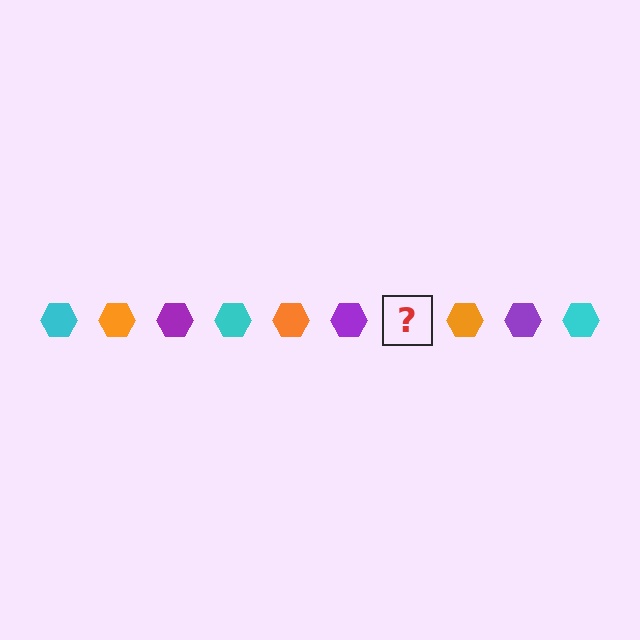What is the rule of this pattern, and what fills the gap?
The rule is that the pattern cycles through cyan, orange, purple hexagons. The gap should be filled with a cyan hexagon.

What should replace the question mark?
The question mark should be replaced with a cyan hexagon.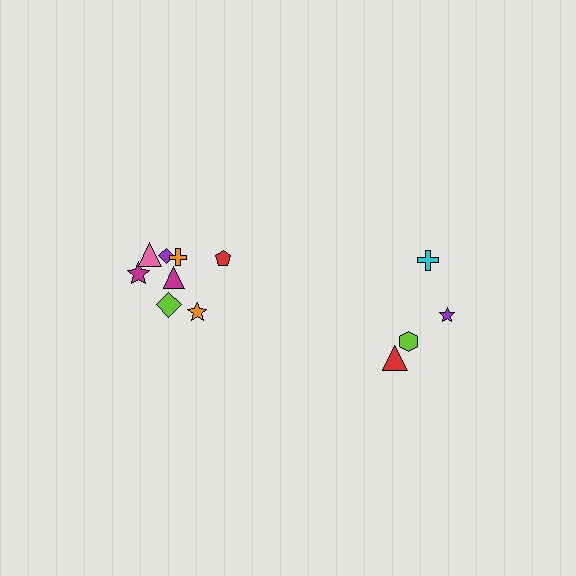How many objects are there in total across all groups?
There are 12 objects.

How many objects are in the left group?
There are 8 objects.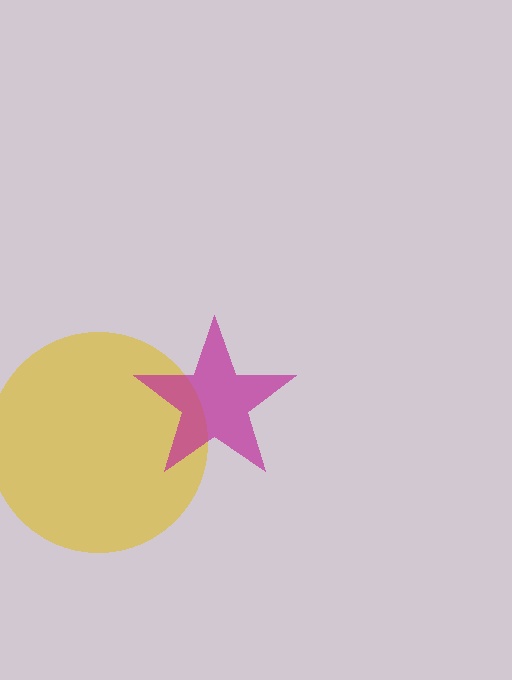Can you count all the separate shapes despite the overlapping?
Yes, there are 2 separate shapes.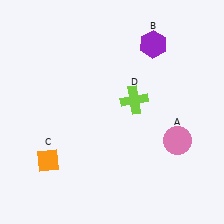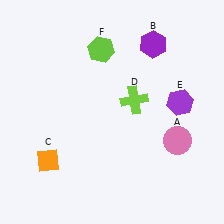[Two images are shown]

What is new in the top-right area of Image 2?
A purple hexagon (E) was added in the top-right area of Image 2.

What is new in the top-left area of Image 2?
A lime hexagon (F) was added in the top-left area of Image 2.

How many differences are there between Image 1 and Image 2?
There are 2 differences between the two images.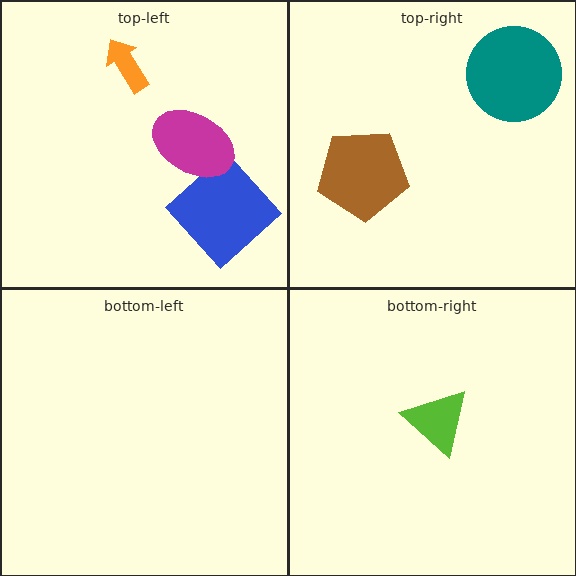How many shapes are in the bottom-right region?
1.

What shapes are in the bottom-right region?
The lime triangle.